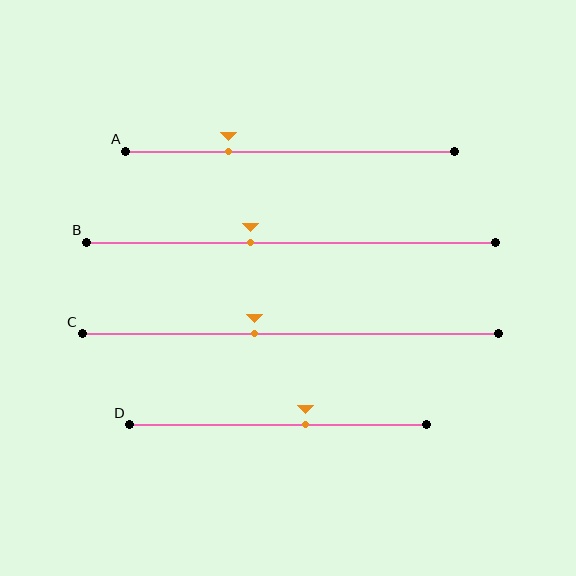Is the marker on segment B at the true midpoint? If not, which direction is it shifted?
No, the marker on segment B is shifted to the left by about 10% of the segment length.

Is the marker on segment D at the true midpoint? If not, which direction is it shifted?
No, the marker on segment D is shifted to the right by about 9% of the segment length.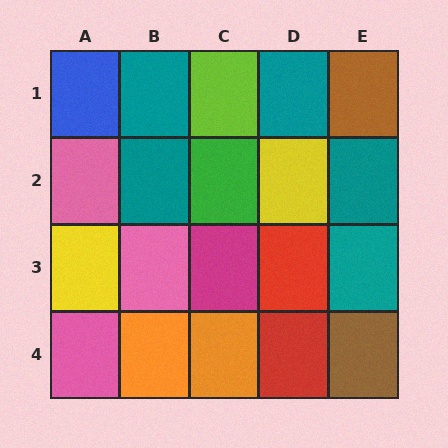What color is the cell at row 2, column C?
Green.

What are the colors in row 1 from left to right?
Blue, teal, lime, teal, brown.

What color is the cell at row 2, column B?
Teal.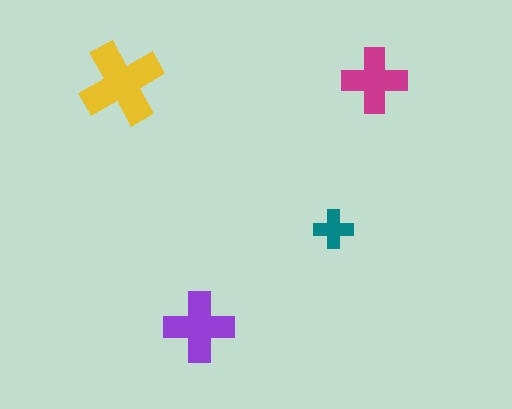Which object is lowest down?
The purple cross is bottommost.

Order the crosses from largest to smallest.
the yellow one, the purple one, the magenta one, the teal one.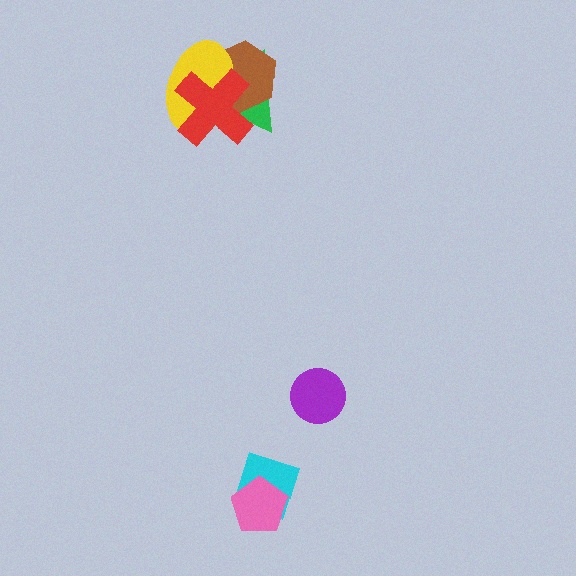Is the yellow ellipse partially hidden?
Yes, it is partially covered by another shape.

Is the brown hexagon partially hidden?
Yes, it is partially covered by another shape.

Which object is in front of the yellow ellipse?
The red cross is in front of the yellow ellipse.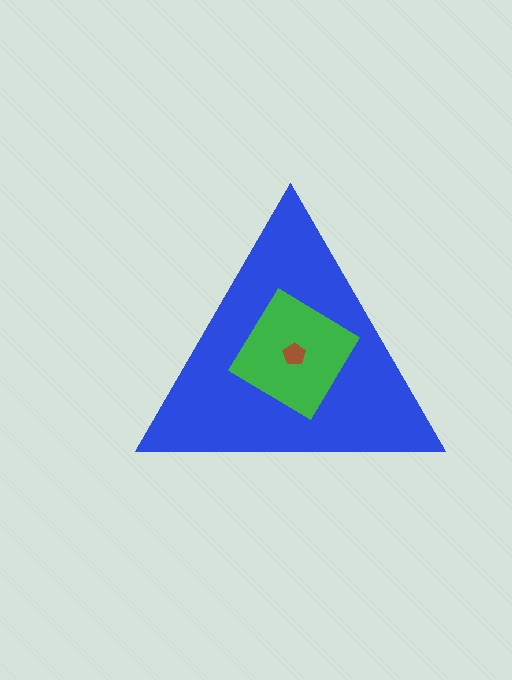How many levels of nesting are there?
3.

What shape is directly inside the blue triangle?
The green diamond.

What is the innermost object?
The brown pentagon.